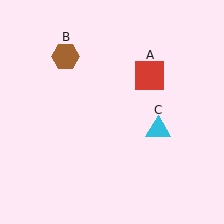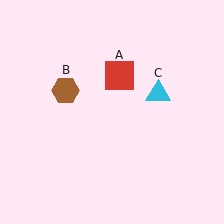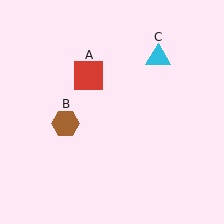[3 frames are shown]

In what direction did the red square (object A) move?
The red square (object A) moved left.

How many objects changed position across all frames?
3 objects changed position: red square (object A), brown hexagon (object B), cyan triangle (object C).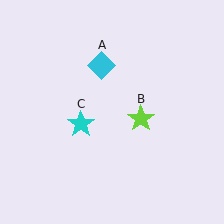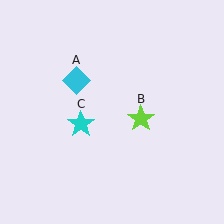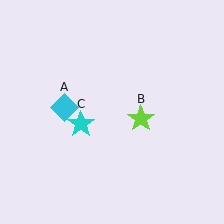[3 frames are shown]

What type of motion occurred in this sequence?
The cyan diamond (object A) rotated counterclockwise around the center of the scene.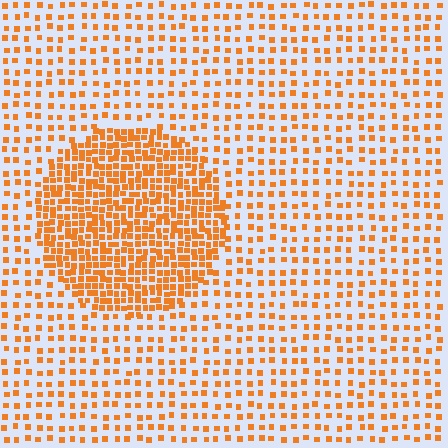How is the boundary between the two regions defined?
The boundary is defined by a change in element density (approximately 2.5x ratio). All elements are the same color, size, and shape.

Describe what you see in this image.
The image contains small orange elements arranged at two different densities. A circle-shaped region is visible where the elements are more densely packed than the surrounding area.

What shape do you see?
I see a circle.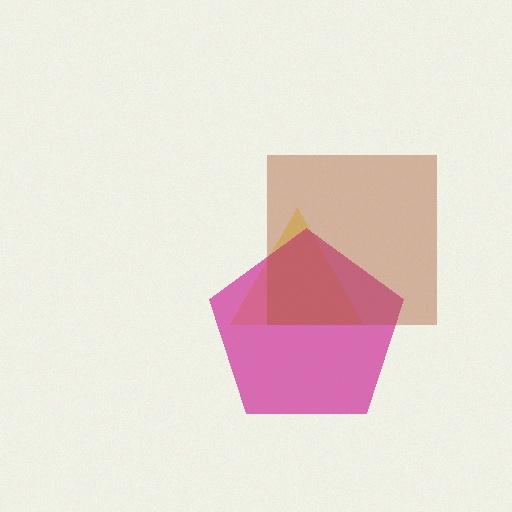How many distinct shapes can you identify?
There are 3 distinct shapes: a yellow triangle, a magenta pentagon, a brown square.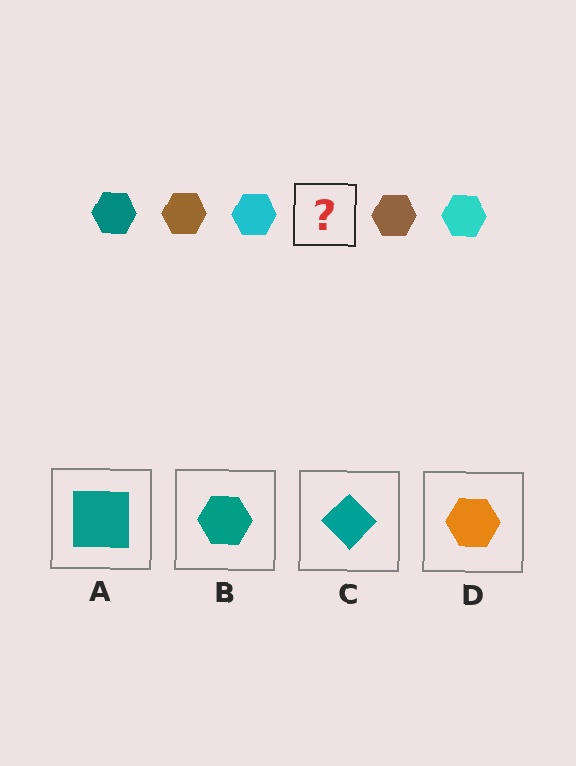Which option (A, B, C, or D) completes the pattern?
B.